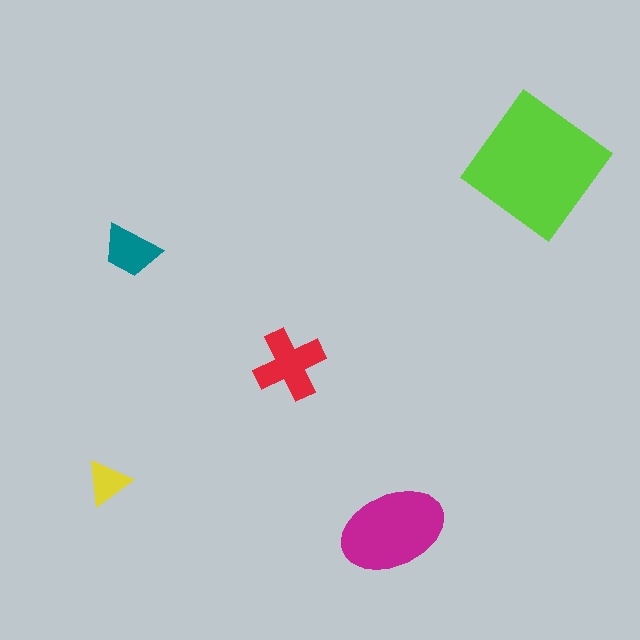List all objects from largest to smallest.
The lime diamond, the magenta ellipse, the red cross, the teal trapezoid, the yellow triangle.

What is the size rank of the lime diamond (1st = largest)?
1st.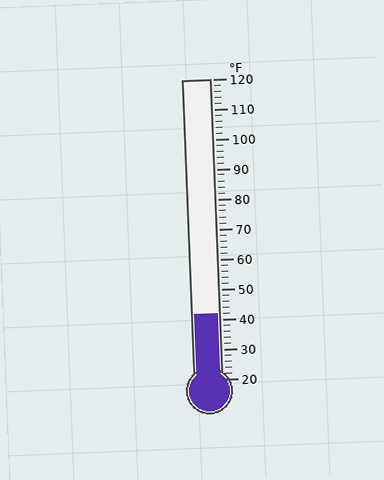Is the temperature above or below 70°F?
The temperature is below 70°F.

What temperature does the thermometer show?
The thermometer shows approximately 42°F.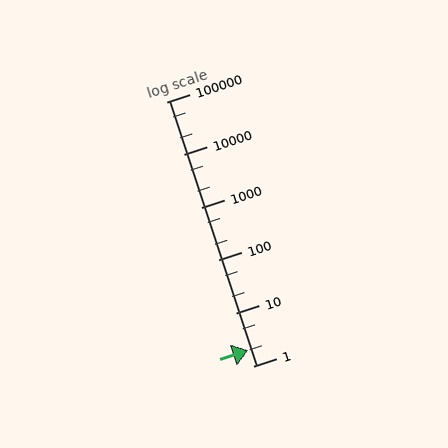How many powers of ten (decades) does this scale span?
The scale spans 5 decades, from 1 to 100000.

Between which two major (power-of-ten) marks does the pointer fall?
The pointer is between 1 and 10.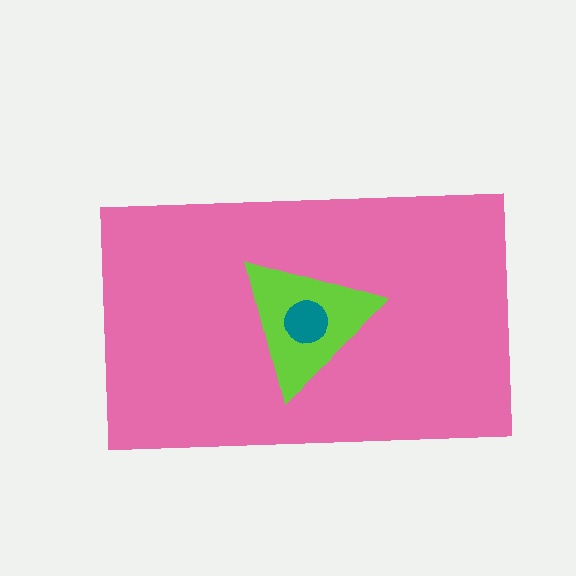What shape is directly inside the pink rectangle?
The lime triangle.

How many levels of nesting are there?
3.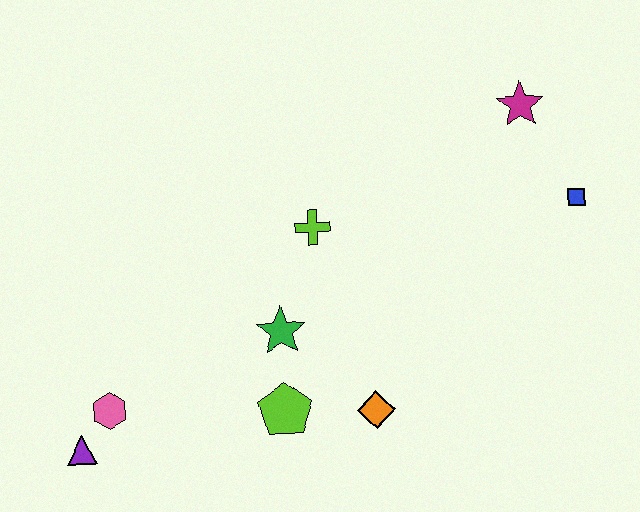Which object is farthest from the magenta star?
The purple triangle is farthest from the magenta star.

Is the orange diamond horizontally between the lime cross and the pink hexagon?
No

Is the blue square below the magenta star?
Yes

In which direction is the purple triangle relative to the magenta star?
The purple triangle is to the left of the magenta star.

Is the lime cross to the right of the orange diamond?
No